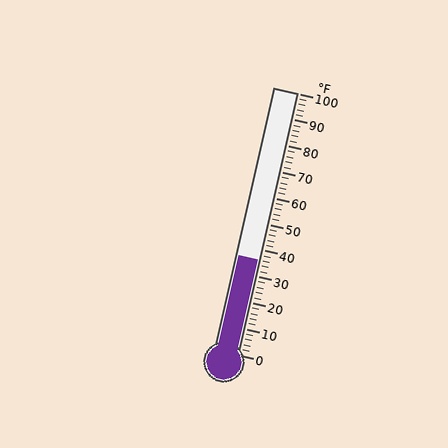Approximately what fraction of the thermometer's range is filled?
The thermometer is filled to approximately 35% of its range.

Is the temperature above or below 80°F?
The temperature is below 80°F.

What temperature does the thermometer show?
The thermometer shows approximately 36°F.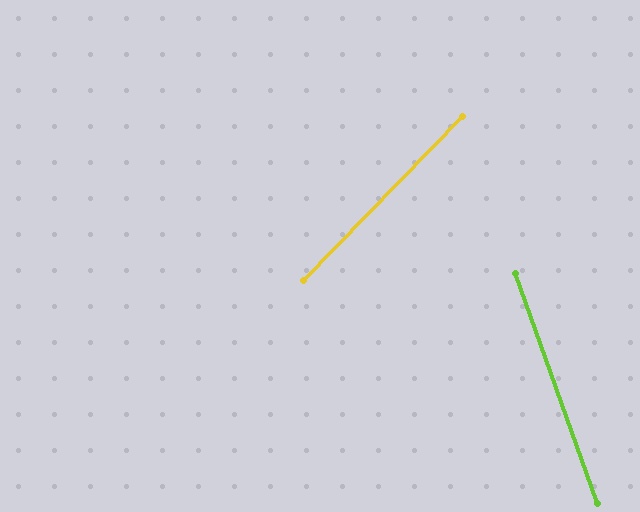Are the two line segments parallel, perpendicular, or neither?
Neither parallel nor perpendicular — they differ by about 64°.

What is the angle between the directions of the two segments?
Approximately 64 degrees.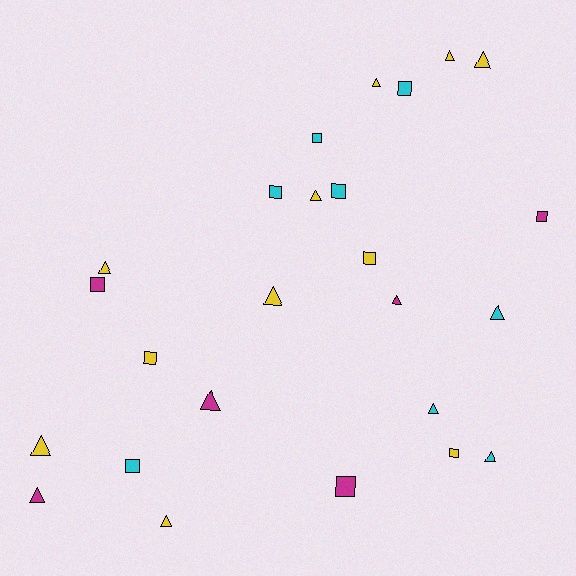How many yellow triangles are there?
There are 8 yellow triangles.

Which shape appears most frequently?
Triangle, with 14 objects.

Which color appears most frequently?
Yellow, with 11 objects.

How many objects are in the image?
There are 25 objects.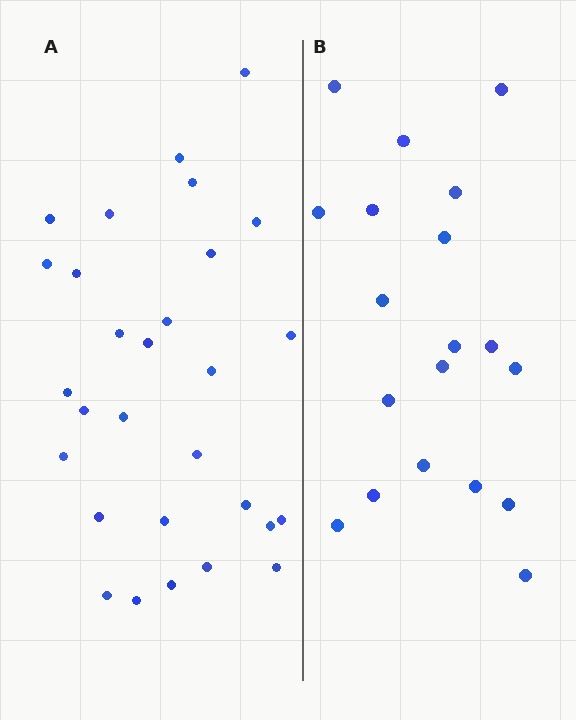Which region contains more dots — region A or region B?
Region A (the left region) has more dots.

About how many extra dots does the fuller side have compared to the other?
Region A has roughly 10 or so more dots than region B.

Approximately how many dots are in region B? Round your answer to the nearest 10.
About 20 dots. (The exact count is 19, which rounds to 20.)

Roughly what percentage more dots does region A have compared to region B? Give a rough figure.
About 55% more.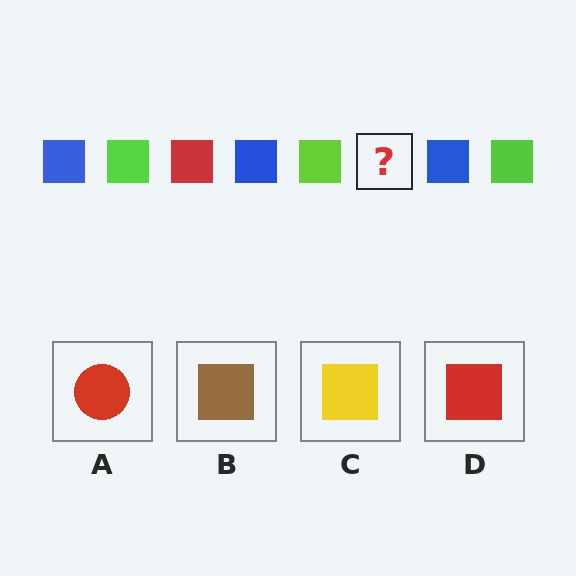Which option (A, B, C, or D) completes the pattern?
D.